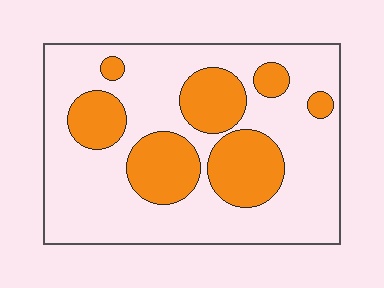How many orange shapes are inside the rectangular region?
7.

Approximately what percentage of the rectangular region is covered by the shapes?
Approximately 30%.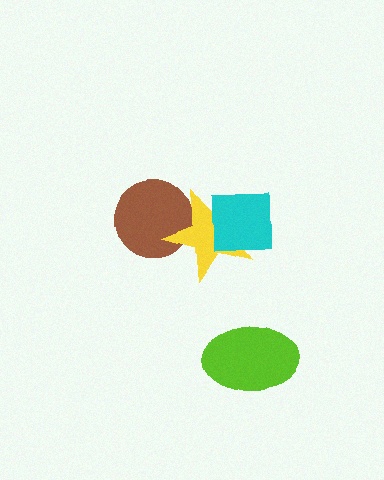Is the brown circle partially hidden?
Yes, it is partially covered by another shape.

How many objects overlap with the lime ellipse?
0 objects overlap with the lime ellipse.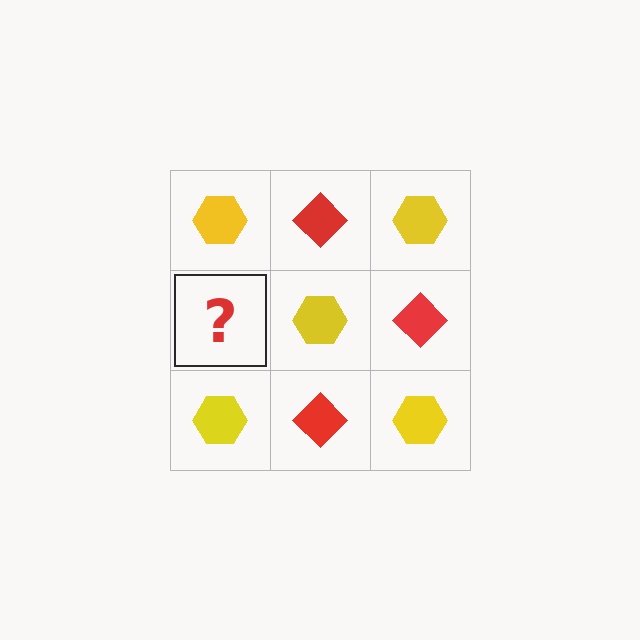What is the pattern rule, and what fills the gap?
The rule is that it alternates yellow hexagon and red diamond in a checkerboard pattern. The gap should be filled with a red diamond.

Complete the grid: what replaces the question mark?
The question mark should be replaced with a red diamond.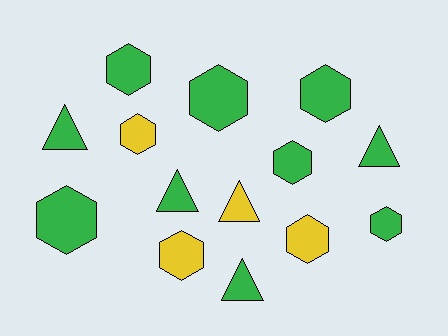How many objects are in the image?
There are 14 objects.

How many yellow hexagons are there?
There are 3 yellow hexagons.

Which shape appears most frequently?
Hexagon, with 9 objects.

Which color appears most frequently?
Green, with 10 objects.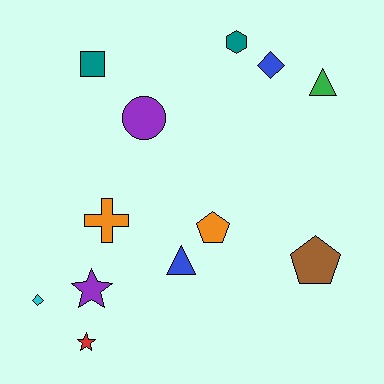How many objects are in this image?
There are 12 objects.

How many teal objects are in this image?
There are 2 teal objects.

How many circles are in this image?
There is 1 circle.